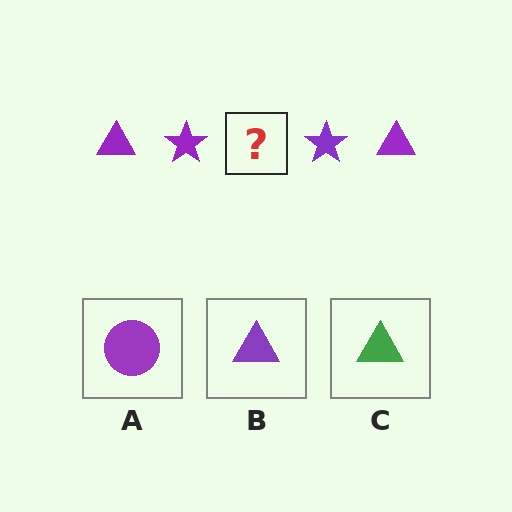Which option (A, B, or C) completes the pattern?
B.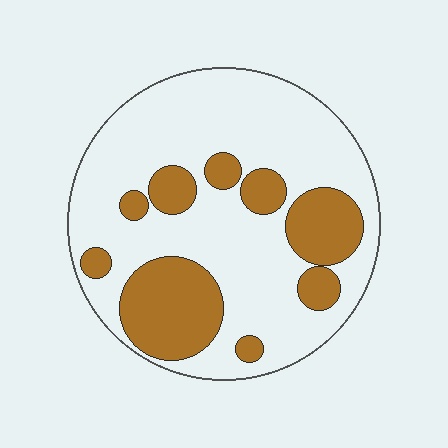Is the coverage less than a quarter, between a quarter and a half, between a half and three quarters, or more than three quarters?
Between a quarter and a half.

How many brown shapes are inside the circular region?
9.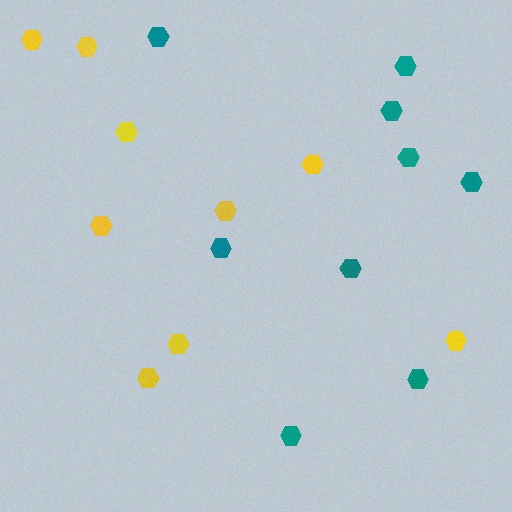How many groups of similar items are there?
There are 2 groups: one group of teal hexagons (9) and one group of yellow hexagons (9).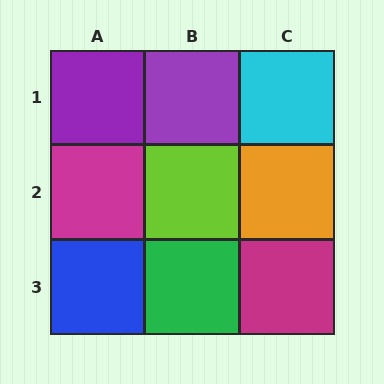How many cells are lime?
1 cell is lime.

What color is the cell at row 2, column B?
Lime.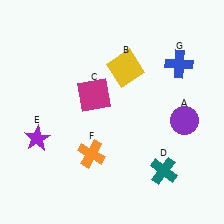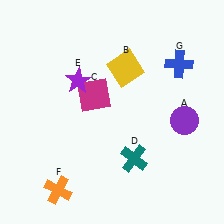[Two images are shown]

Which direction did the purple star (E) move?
The purple star (E) moved up.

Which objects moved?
The objects that moved are: the teal cross (D), the purple star (E), the orange cross (F).